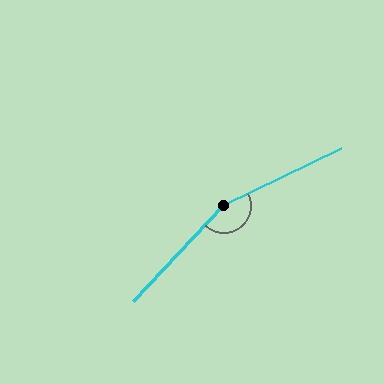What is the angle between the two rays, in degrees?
Approximately 159 degrees.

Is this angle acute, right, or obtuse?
It is obtuse.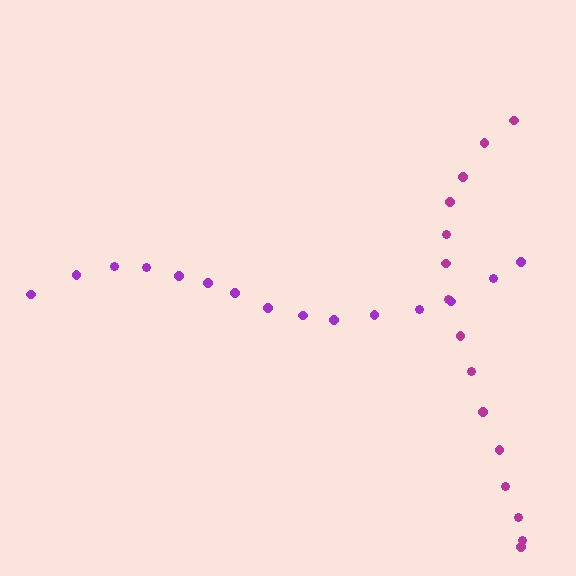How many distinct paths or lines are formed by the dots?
There are 2 distinct paths.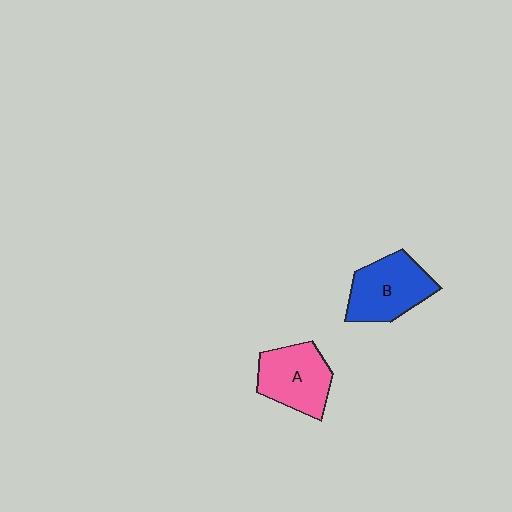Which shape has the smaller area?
Shape A (pink).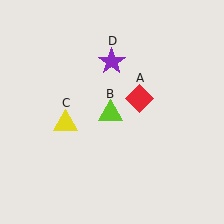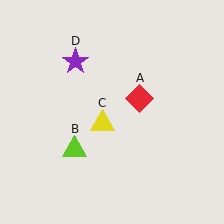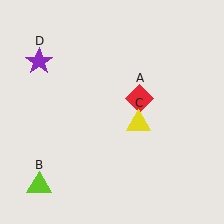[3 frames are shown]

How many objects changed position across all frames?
3 objects changed position: lime triangle (object B), yellow triangle (object C), purple star (object D).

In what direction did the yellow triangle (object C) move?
The yellow triangle (object C) moved right.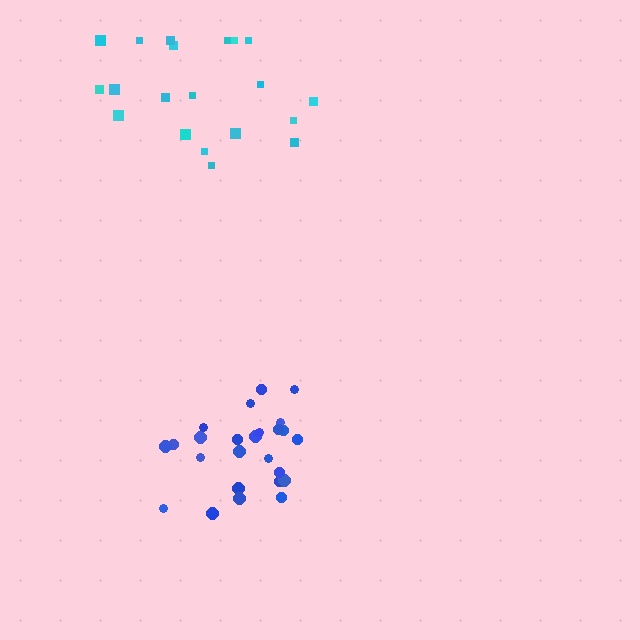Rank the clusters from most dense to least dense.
blue, cyan.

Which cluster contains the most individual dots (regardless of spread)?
Blue (25).